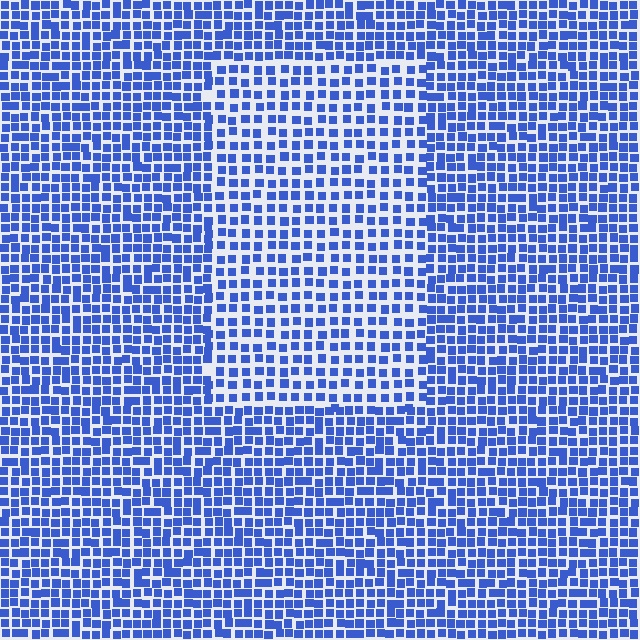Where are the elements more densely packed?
The elements are more densely packed outside the rectangle boundary.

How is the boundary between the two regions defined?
The boundary is defined by a change in element density (approximately 1.5x ratio). All elements are the same color, size, and shape.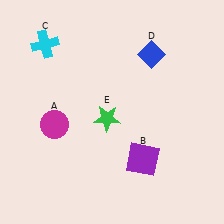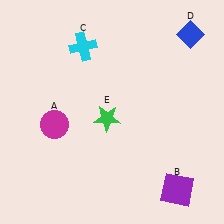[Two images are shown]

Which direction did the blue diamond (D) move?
The blue diamond (D) moved right.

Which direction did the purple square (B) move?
The purple square (B) moved right.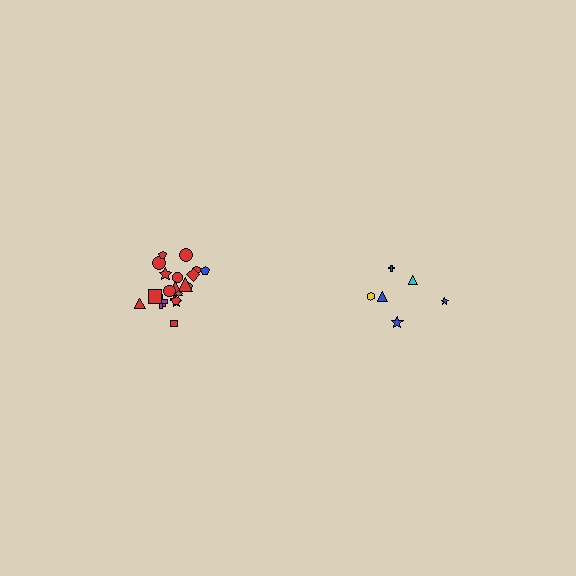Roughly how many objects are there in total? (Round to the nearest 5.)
Roughly 30 objects in total.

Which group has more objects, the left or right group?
The left group.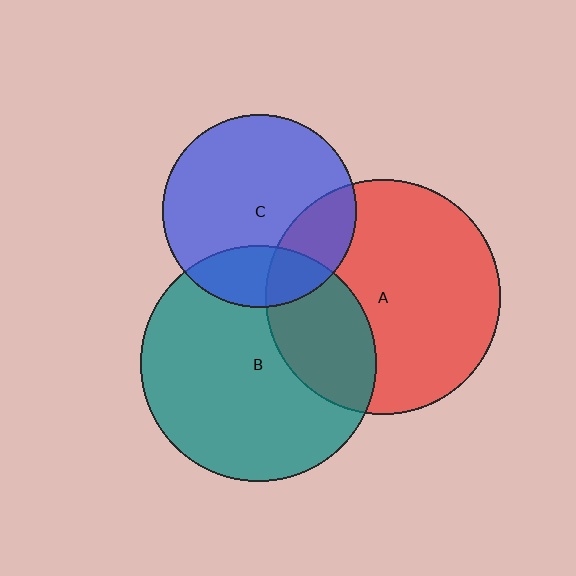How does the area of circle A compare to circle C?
Approximately 1.5 times.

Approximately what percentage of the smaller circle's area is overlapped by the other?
Approximately 25%.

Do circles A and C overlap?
Yes.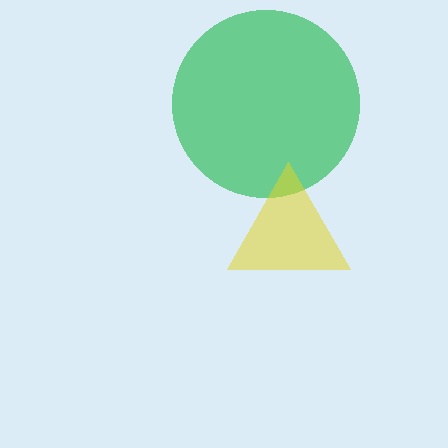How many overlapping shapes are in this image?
There are 2 overlapping shapes in the image.